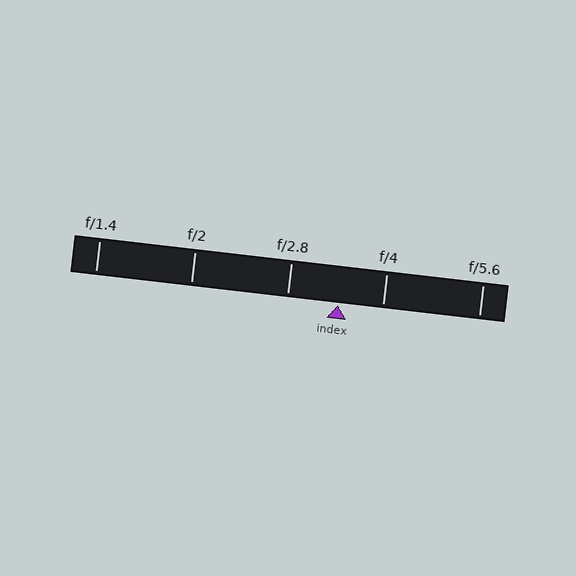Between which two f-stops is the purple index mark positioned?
The index mark is between f/2.8 and f/4.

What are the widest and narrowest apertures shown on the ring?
The widest aperture shown is f/1.4 and the narrowest is f/5.6.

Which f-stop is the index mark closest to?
The index mark is closest to f/4.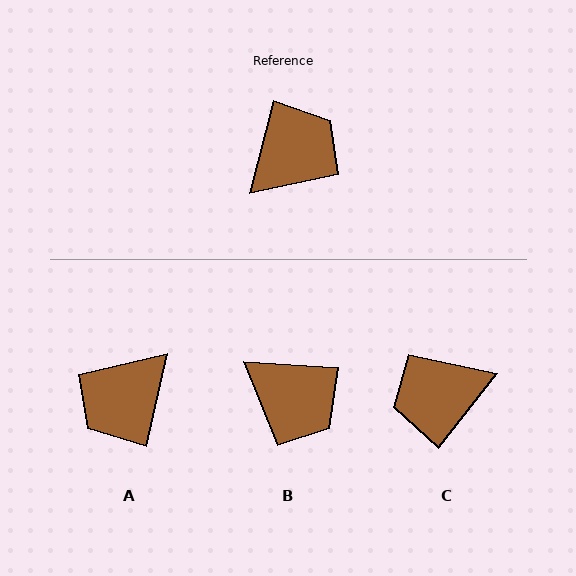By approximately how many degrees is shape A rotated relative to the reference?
Approximately 178 degrees clockwise.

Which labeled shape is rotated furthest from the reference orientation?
A, about 178 degrees away.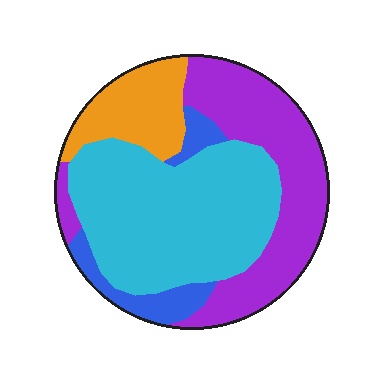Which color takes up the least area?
Blue, at roughly 10%.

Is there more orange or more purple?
Purple.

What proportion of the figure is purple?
Purple takes up between a sixth and a third of the figure.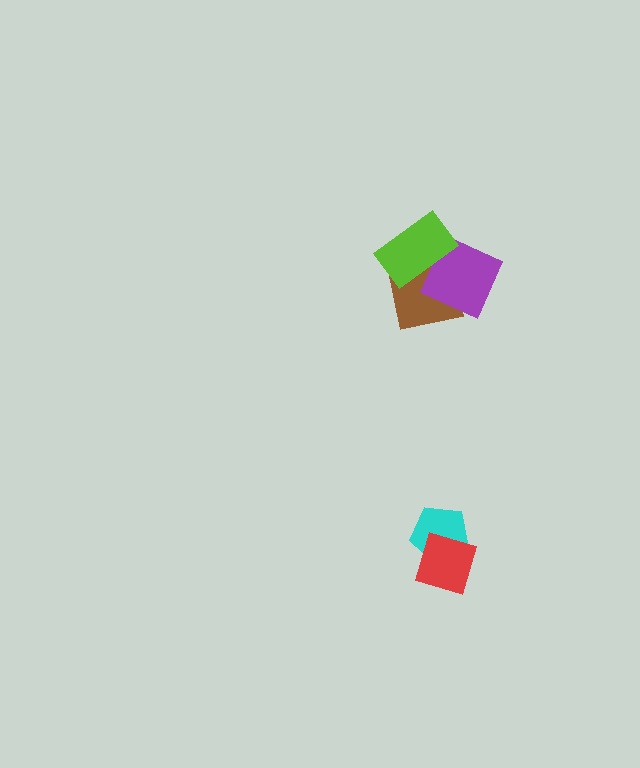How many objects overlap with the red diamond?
1 object overlaps with the red diamond.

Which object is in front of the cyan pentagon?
The red diamond is in front of the cyan pentagon.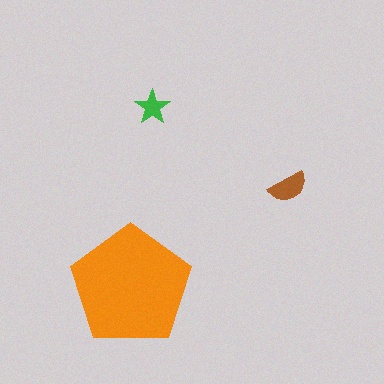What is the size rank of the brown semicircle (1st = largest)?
2nd.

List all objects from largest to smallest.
The orange pentagon, the brown semicircle, the green star.